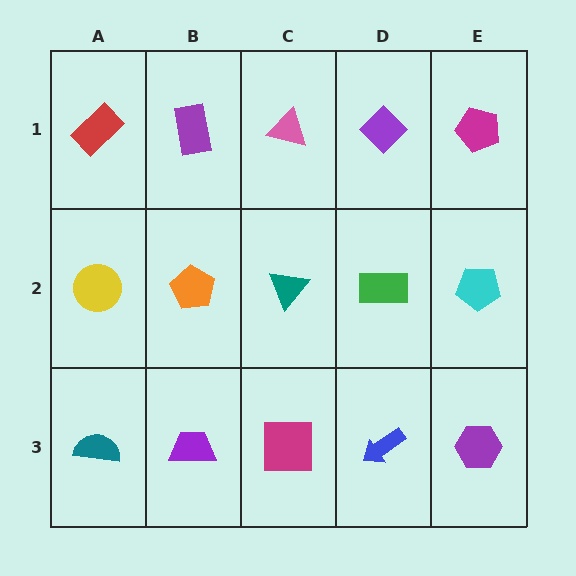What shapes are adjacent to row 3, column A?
A yellow circle (row 2, column A), a purple trapezoid (row 3, column B).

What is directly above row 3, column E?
A cyan pentagon.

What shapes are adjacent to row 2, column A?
A red rectangle (row 1, column A), a teal semicircle (row 3, column A), an orange pentagon (row 2, column B).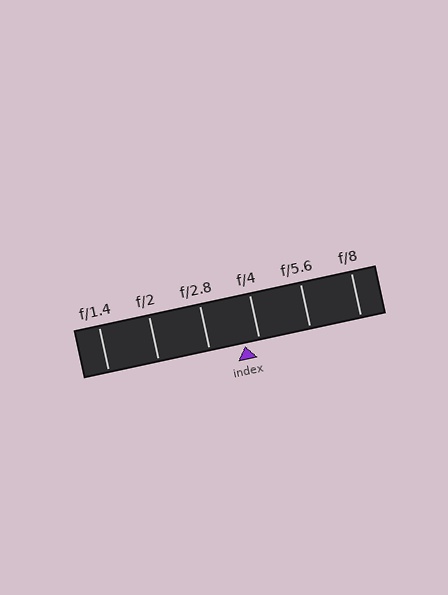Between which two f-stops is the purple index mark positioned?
The index mark is between f/2.8 and f/4.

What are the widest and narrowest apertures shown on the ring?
The widest aperture shown is f/1.4 and the narrowest is f/8.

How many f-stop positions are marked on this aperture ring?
There are 6 f-stop positions marked.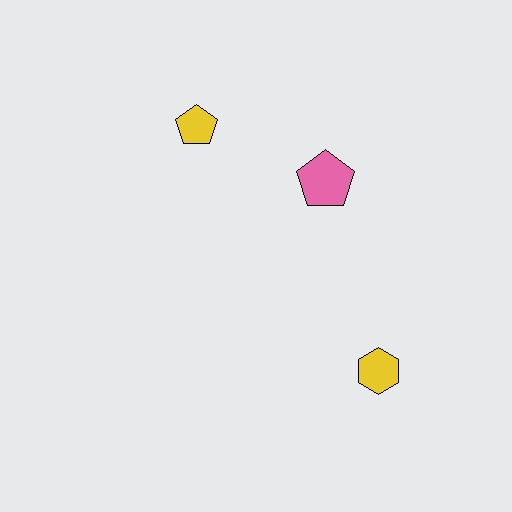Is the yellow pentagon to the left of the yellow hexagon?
Yes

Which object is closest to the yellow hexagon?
The pink pentagon is closest to the yellow hexagon.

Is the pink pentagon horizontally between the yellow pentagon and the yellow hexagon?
Yes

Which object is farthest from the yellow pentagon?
The yellow hexagon is farthest from the yellow pentagon.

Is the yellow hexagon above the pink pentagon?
No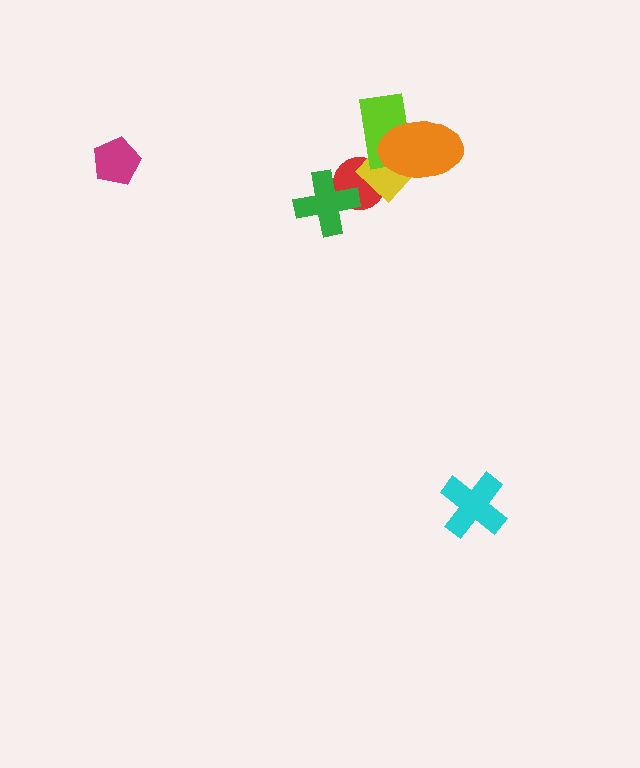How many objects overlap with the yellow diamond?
3 objects overlap with the yellow diamond.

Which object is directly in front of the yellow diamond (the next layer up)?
The lime rectangle is directly in front of the yellow diamond.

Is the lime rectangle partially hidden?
Yes, it is partially covered by another shape.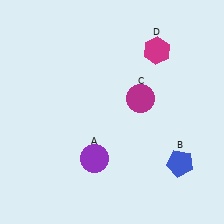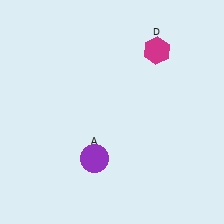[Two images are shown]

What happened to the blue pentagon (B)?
The blue pentagon (B) was removed in Image 2. It was in the bottom-right area of Image 1.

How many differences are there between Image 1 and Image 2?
There are 2 differences between the two images.